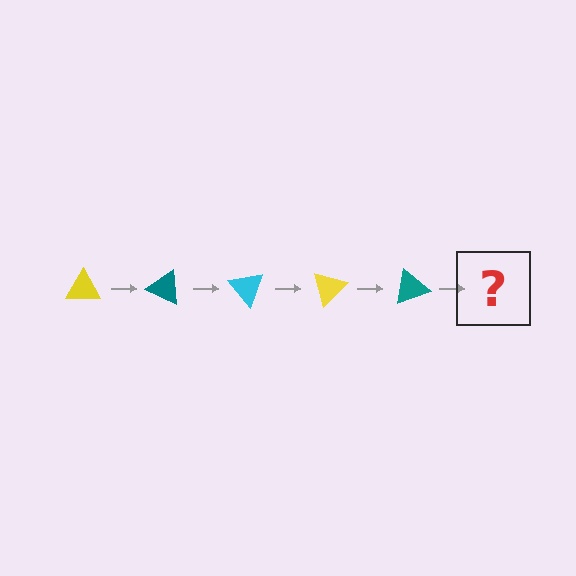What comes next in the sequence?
The next element should be a cyan triangle, rotated 125 degrees from the start.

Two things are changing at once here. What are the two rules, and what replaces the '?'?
The two rules are that it rotates 25 degrees each step and the color cycles through yellow, teal, and cyan. The '?' should be a cyan triangle, rotated 125 degrees from the start.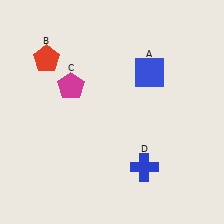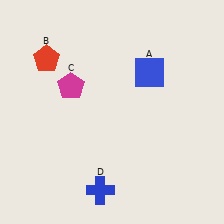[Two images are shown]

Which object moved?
The blue cross (D) moved left.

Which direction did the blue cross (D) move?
The blue cross (D) moved left.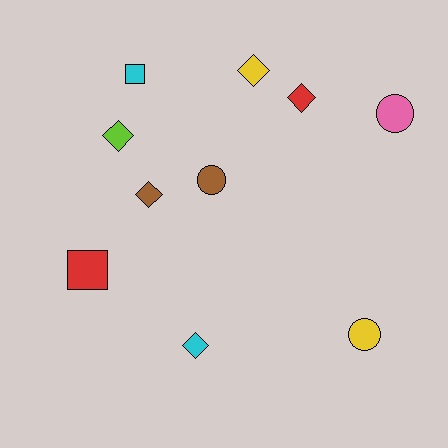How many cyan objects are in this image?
There are 2 cyan objects.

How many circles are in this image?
There are 3 circles.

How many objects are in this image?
There are 10 objects.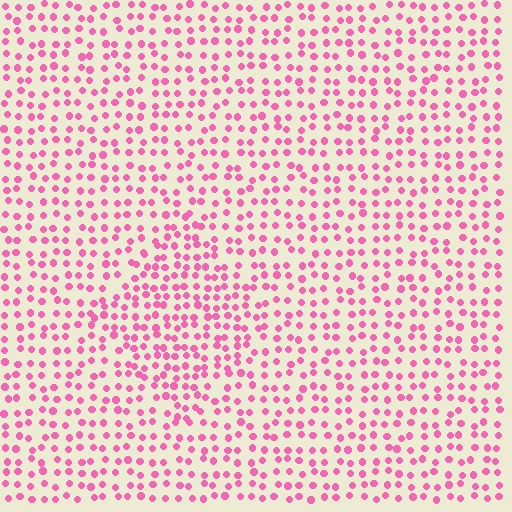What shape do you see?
I see a diamond.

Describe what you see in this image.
The image contains small pink elements arranged at two different densities. A diamond-shaped region is visible where the elements are more densely packed than the surrounding area.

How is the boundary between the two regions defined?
The boundary is defined by a change in element density (approximately 1.5x ratio). All elements are the same color, size, and shape.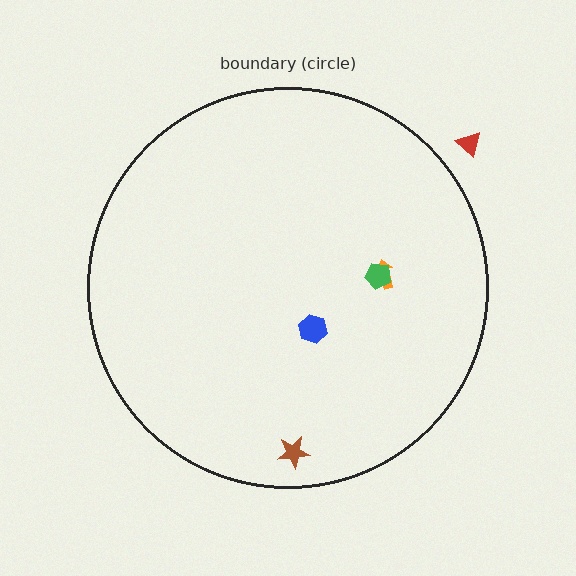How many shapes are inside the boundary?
4 inside, 1 outside.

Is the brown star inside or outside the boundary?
Inside.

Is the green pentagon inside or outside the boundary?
Inside.